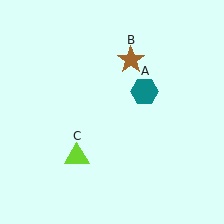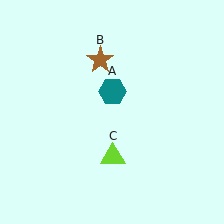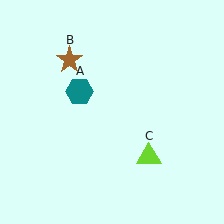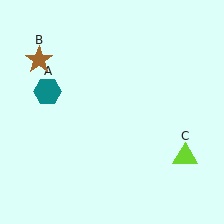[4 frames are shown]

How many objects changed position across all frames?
3 objects changed position: teal hexagon (object A), brown star (object B), lime triangle (object C).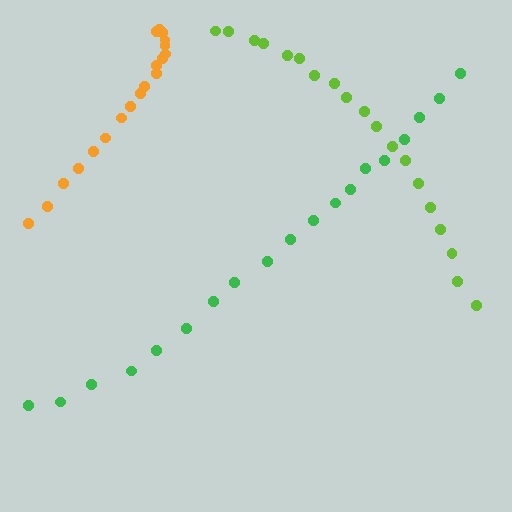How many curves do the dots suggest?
There are 3 distinct paths.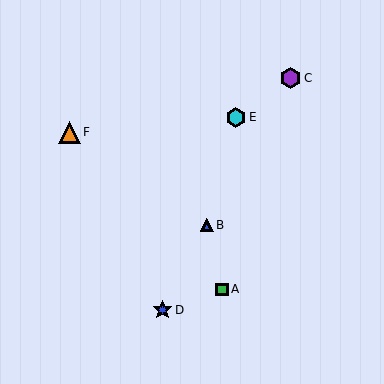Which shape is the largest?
The orange triangle (labeled F) is the largest.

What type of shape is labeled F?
Shape F is an orange triangle.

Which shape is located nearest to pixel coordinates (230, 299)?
The green square (labeled A) at (222, 289) is nearest to that location.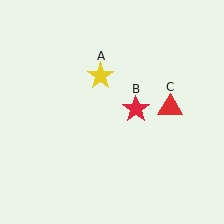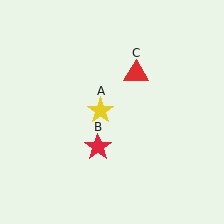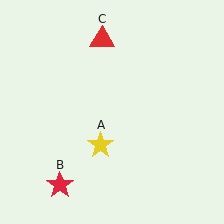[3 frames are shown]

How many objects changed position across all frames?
3 objects changed position: yellow star (object A), red star (object B), red triangle (object C).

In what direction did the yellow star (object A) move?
The yellow star (object A) moved down.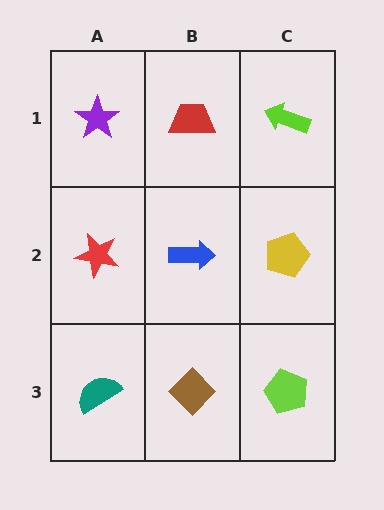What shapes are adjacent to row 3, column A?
A red star (row 2, column A), a brown diamond (row 3, column B).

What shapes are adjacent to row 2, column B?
A red trapezoid (row 1, column B), a brown diamond (row 3, column B), a red star (row 2, column A), a yellow pentagon (row 2, column C).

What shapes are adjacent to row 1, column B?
A blue arrow (row 2, column B), a purple star (row 1, column A), a lime arrow (row 1, column C).